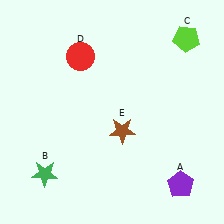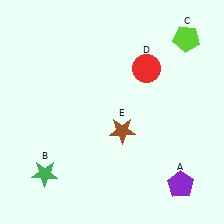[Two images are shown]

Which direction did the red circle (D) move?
The red circle (D) moved right.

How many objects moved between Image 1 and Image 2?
1 object moved between the two images.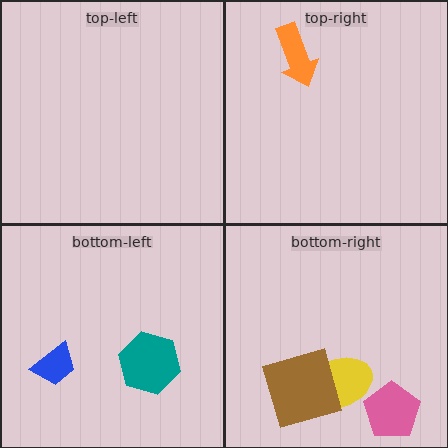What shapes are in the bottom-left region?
The blue trapezoid, the teal hexagon.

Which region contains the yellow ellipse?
The bottom-right region.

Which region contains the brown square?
The bottom-right region.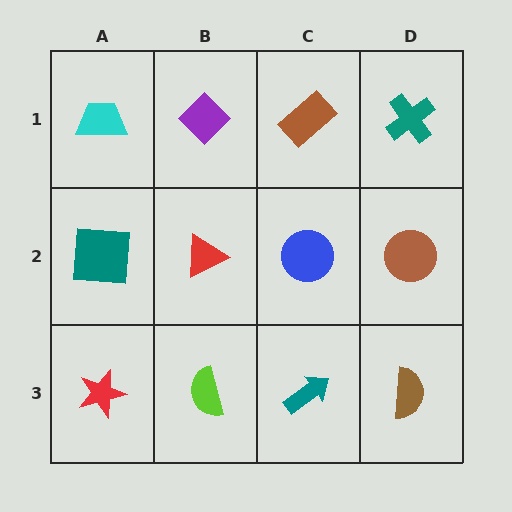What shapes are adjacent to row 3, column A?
A teal square (row 2, column A), a lime semicircle (row 3, column B).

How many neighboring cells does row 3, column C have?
3.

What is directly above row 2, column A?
A cyan trapezoid.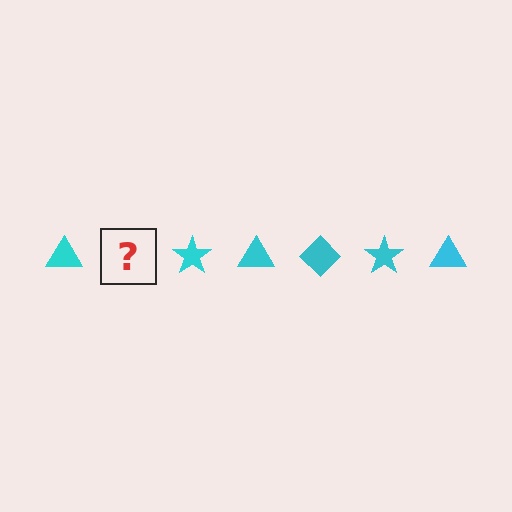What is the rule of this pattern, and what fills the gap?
The rule is that the pattern cycles through triangle, diamond, star shapes in cyan. The gap should be filled with a cyan diamond.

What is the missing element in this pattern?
The missing element is a cyan diamond.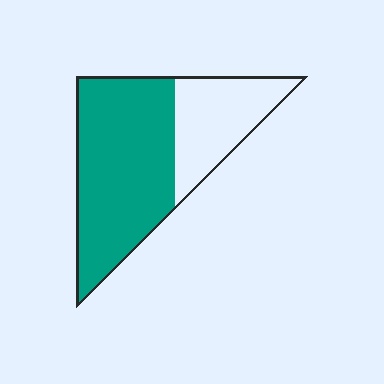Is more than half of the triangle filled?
Yes.